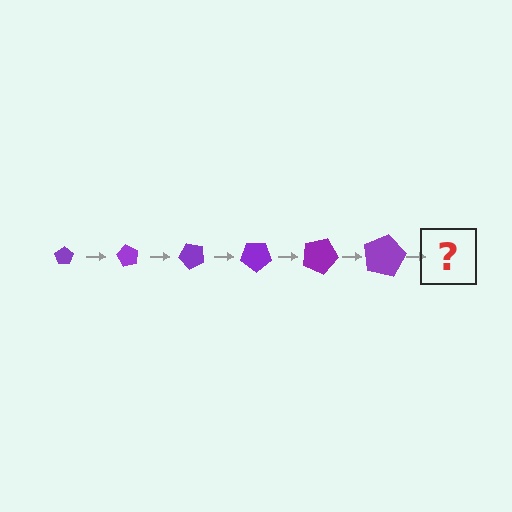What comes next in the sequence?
The next element should be a pentagon, larger than the previous one and rotated 360 degrees from the start.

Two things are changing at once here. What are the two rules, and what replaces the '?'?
The two rules are that the pentagon grows larger each step and it rotates 60 degrees each step. The '?' should be a pentagon, larger than the previous one and rotated 360 degrees from the start.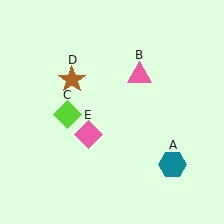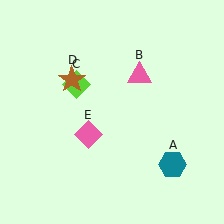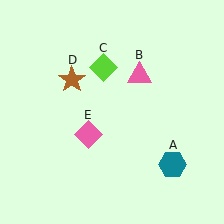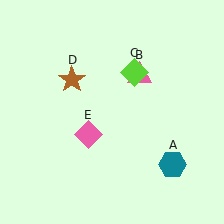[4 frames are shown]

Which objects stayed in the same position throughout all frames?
Teal hexagon (object A) and pink triangle (object B) and brown star (object D) and pink diamond (object E) remained stationary.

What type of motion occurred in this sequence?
The lime diamond (object C) rotated clockwise around the center of the scene.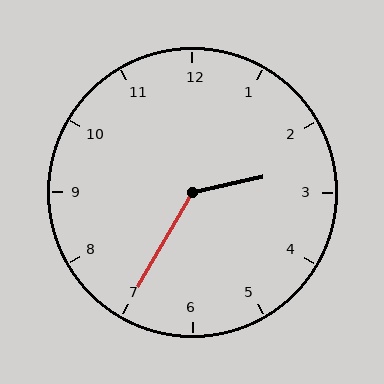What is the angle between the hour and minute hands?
Approximately 132 degrees.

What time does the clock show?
2:35.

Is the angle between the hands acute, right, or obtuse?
It is obtuse.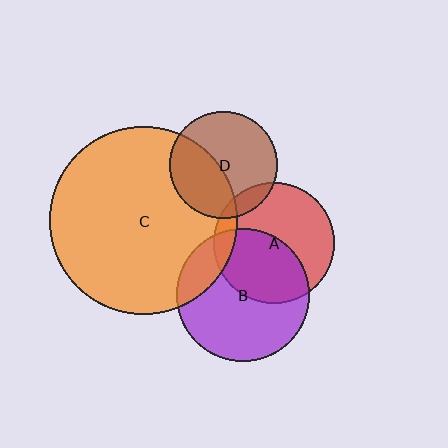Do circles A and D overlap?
Yes.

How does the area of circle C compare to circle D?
Approximately 3.0 times.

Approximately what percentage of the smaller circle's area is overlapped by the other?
Approximately 10%.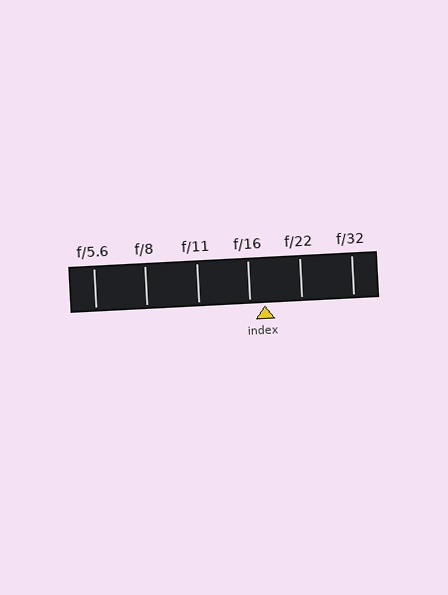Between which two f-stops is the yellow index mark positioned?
The index mark is between f/16 and f/22.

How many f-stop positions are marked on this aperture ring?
There are 6 f-stop positions marked.